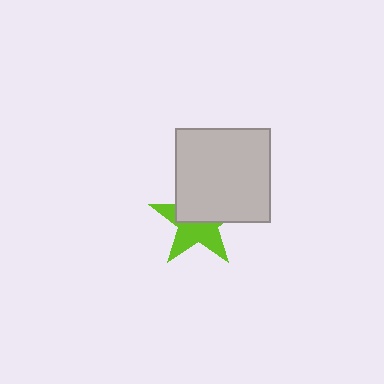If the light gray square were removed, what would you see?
You would see the complete lime star.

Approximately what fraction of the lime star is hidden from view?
Roughly 50% of the lime star is hidden behind the light gray square.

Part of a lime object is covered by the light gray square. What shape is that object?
It is a star.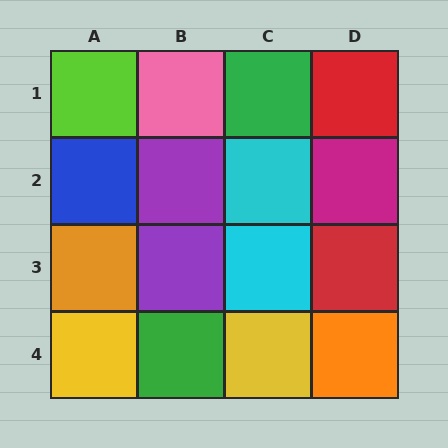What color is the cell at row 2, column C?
Cyan.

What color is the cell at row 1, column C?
Green.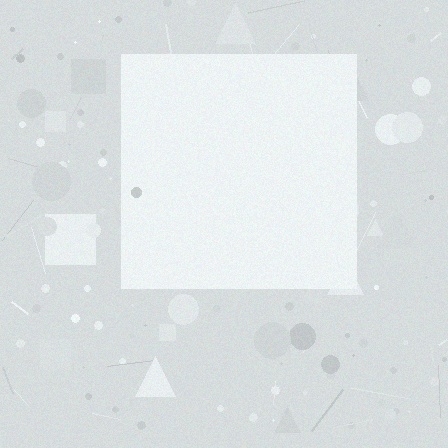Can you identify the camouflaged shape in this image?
The camouflaged shape is a square.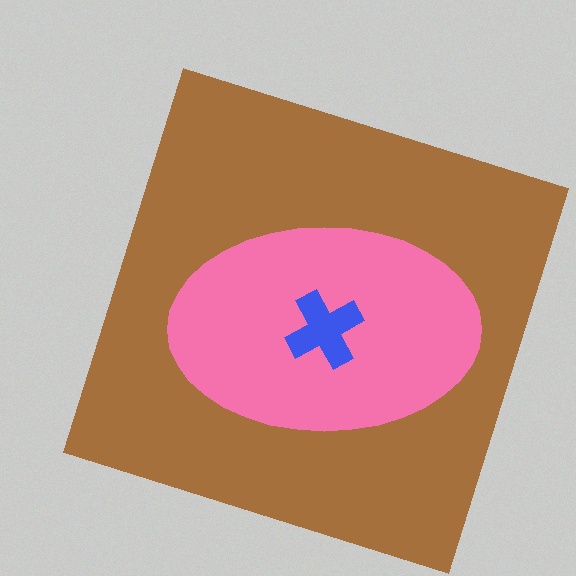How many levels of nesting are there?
3.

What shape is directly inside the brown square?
The pink ellipse.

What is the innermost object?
The blue cross.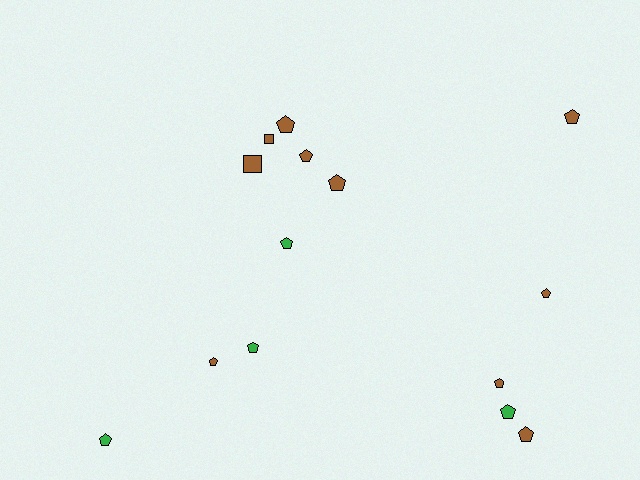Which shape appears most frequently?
Pentagon, with 12 objects.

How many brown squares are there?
There are 2 brown squares.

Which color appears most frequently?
Brown, with 10 objects.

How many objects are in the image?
There are 14 objects.